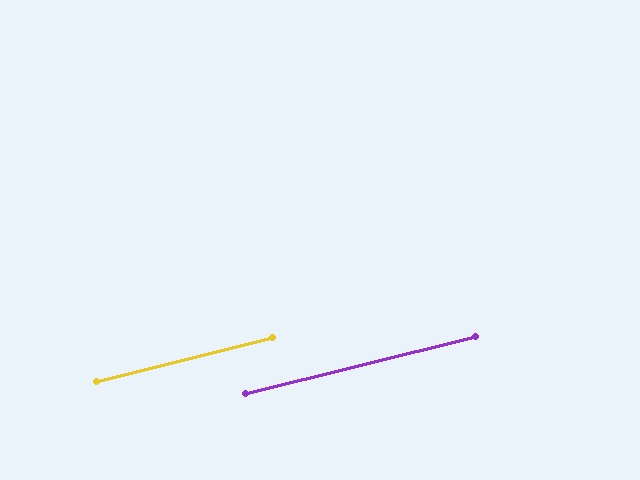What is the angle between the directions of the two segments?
Approximately 0 degrees.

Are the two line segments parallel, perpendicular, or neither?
Parallel — their directions differ by only 0.2°.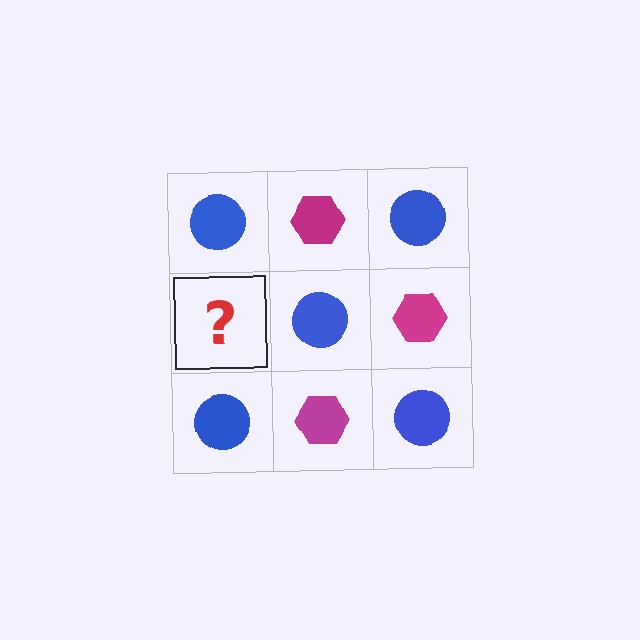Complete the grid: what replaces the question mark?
The question mark should be replaced with a magenta hexagon.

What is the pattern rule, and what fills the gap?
The rule is that it alternates blue circle and magenta hexagon in a checkerboard pattern. The gap should be filled with a magenta hexagon.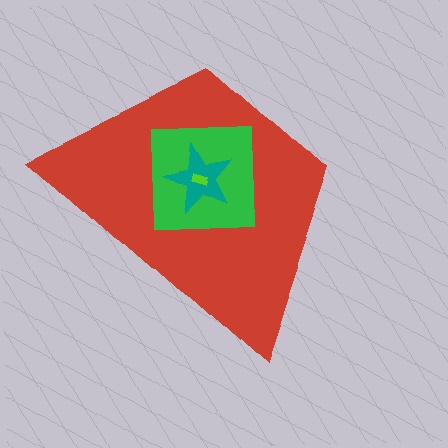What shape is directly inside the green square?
The teal star.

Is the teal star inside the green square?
Yes.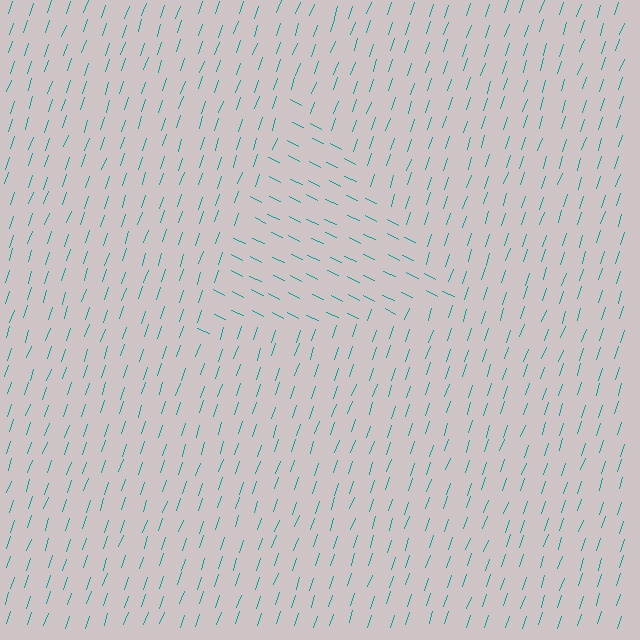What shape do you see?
I see a triangle.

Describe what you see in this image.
The image is filled with small teal line segments. A triangle region in the image has lines oriented differently from the surrounding lines, creating a visible texture boundary.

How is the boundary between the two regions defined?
The boundary is defined purely by a change in line orientation (approximately 82 degrees difference). All lines are the same color and thickness.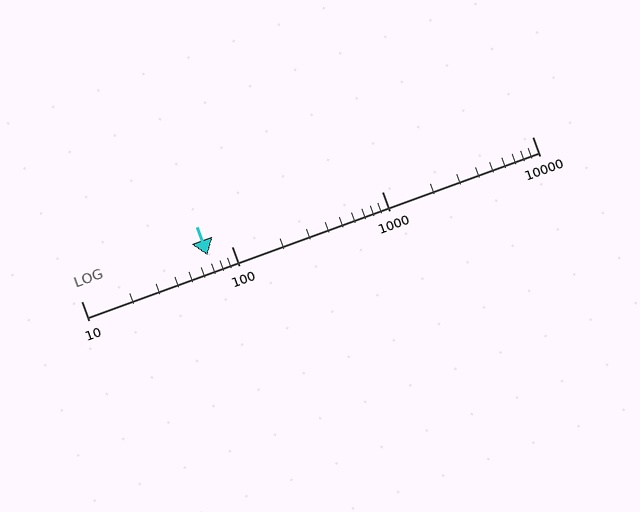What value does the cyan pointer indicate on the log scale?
The pointer indicates approximately 69.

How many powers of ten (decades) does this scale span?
The scale spans 3 decades, from 10 to 10000.